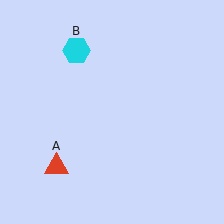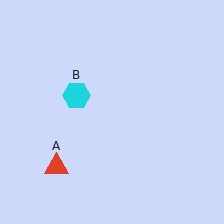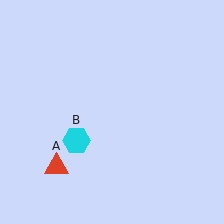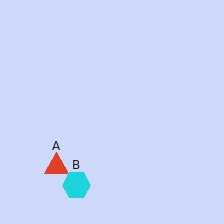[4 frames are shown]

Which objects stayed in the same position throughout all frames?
Red triangle (object A) remained stationary.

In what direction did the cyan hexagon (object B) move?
The cyan hexagon (object B) moved down.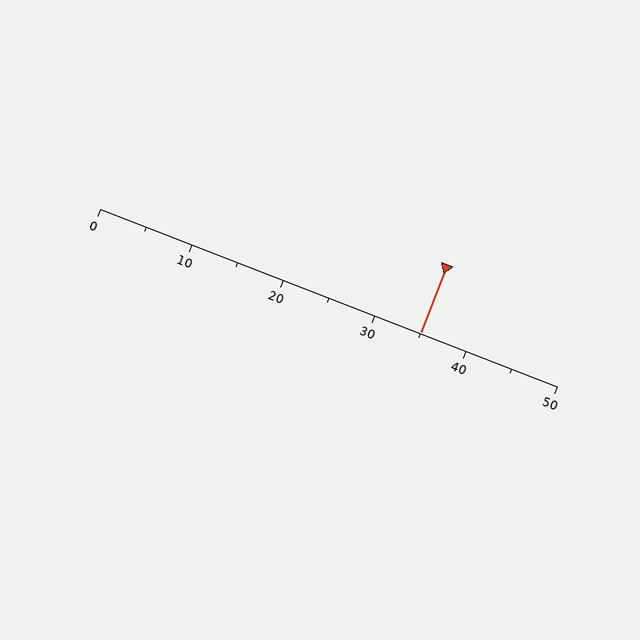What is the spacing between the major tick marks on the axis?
The major ticks are spaced 10 apart.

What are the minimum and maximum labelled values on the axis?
The axis runs from 0 to 50.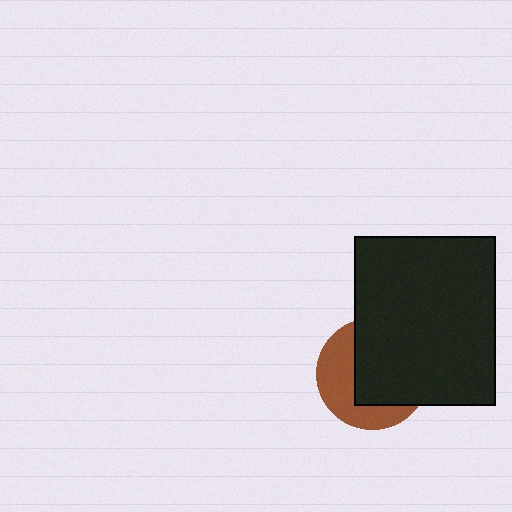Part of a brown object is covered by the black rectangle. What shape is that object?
It is a circle.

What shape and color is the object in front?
The object in front is a black rectangle.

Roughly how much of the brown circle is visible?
A small part of it is visible (roughly 42%).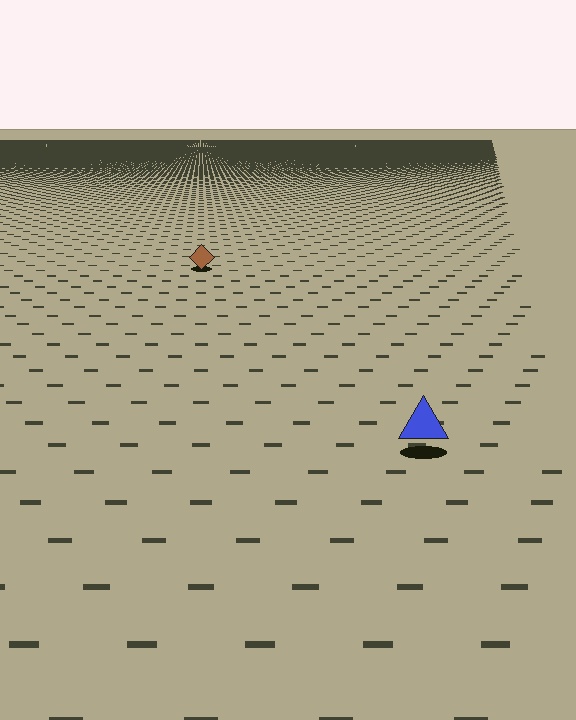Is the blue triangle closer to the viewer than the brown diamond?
Yes. The blue triangle is closer — you can tell from the texture gradient: the ground texture is coarser near it.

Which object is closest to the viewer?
The blue triangle is closest. The texture marks near it are larger and more spread out.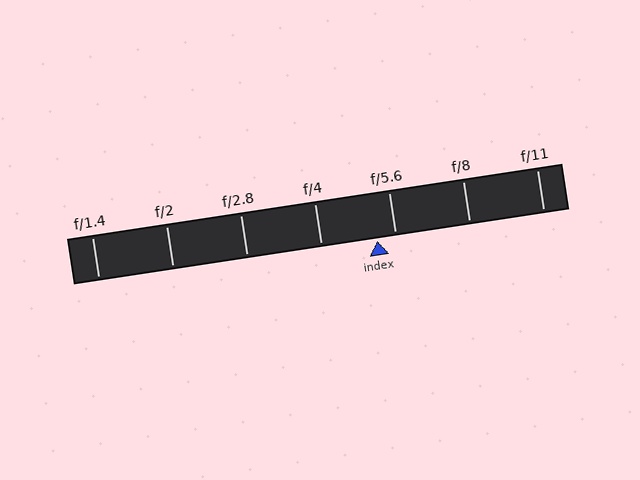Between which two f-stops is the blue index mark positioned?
The index mark is between f/4 and f/5.6.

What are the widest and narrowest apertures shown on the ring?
The widest aperture shown is f/1.4 and the narrowest is f/11.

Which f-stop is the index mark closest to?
The index mark is closest to f/5.6.